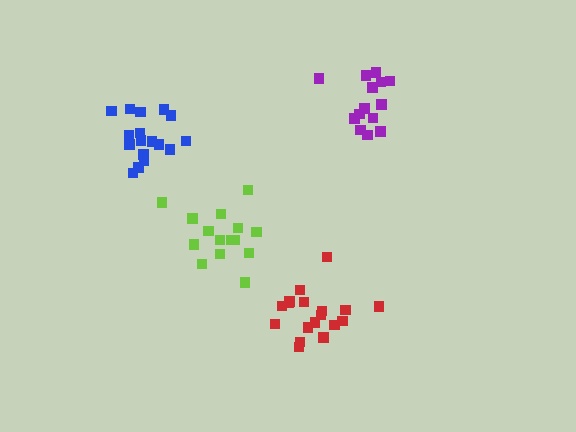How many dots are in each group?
Group 1: 17 dots, Group 2: 14 dots, Group 3: 18 dots, Group 4: 15 dots (64 total).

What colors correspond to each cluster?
The clusters are colored: blue, purple, red, lime.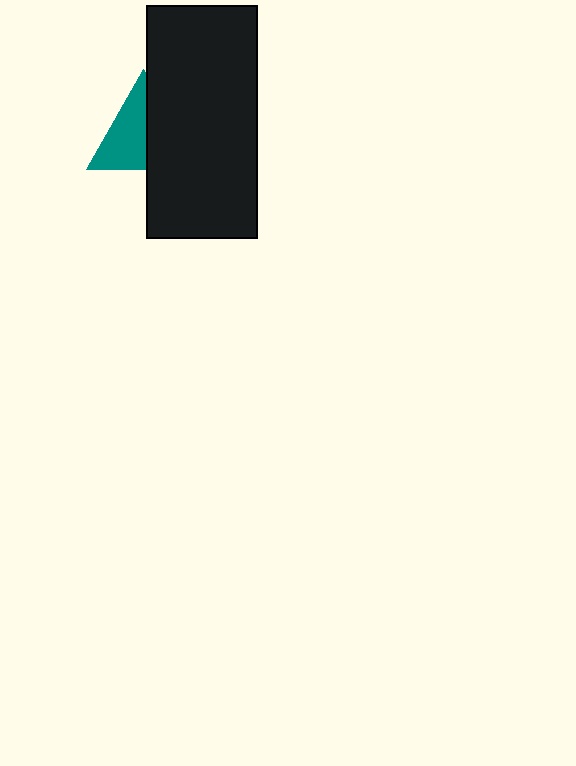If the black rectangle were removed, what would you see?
You would see the complete teal triangle.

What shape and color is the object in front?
The object in front is a black rectangle.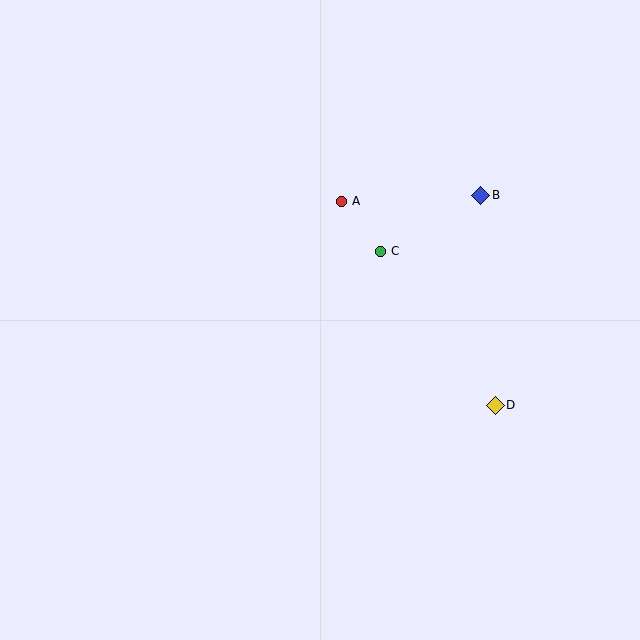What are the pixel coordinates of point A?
Point A is at (341, 201).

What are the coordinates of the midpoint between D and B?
The midpoint between D and B is at (488, 300).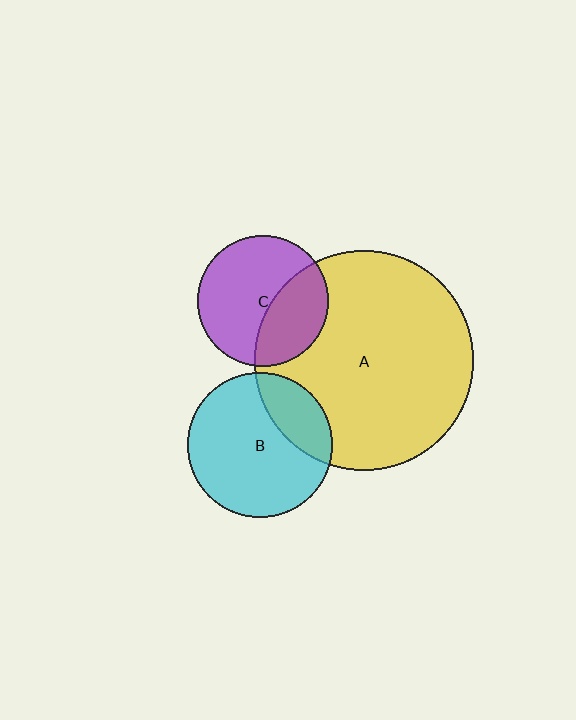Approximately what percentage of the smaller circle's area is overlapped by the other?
Approximately 35%.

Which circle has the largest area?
Circle A (yellow).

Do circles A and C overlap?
Yes.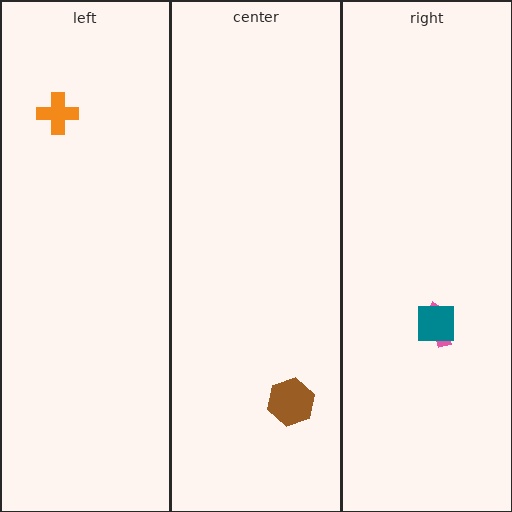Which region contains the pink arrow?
The right region.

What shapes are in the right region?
The pink arrow, the teal square.